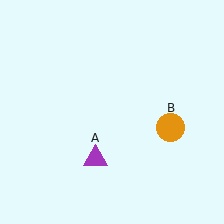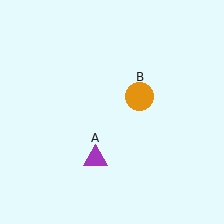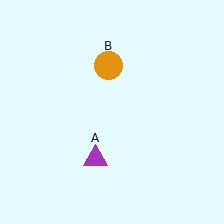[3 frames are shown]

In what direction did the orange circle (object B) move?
The orange circle (object B) moved up and to the left.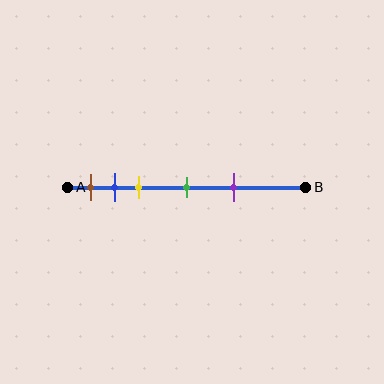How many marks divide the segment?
There are 5 marks dividing the segment.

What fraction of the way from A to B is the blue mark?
The blue mark is approximately 20% (0.2) of the way from A to B.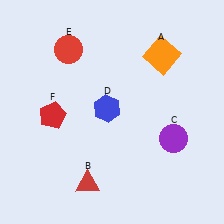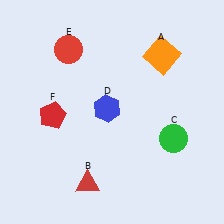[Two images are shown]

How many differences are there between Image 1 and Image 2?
There is 1 difference between the two images.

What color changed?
The circle (C) changed from purple in Image 1 to green in Image 2.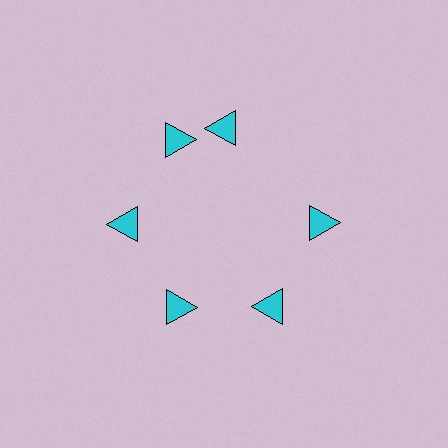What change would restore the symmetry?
The symmetry would be restored by rotating it back into even spacing with its neighbors so that all 6 triangles sit at equal angles and equal distance from the center.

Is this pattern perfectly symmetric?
No. The 6 cyan triangles are arranged in a ring, but one element near the 1 o'clock position is rotated out of alignment along the ring, breaking the 6-fold rotational symmetry.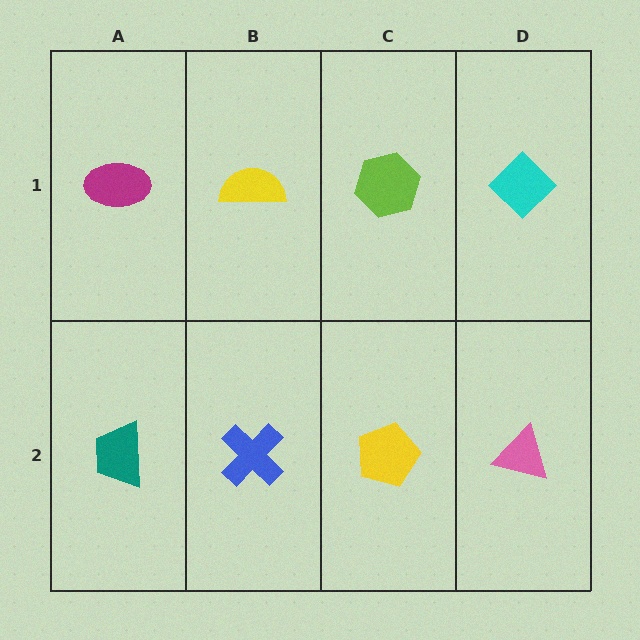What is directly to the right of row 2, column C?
A pink triangle.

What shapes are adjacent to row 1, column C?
A yellow pentagon (row 2, column C), a yellow semicircle (row 1, column B), a cyan diamond (row 1, column D).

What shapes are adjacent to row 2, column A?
A magenta ellipse (row 1, column A), a blue cross (row 2, column B).